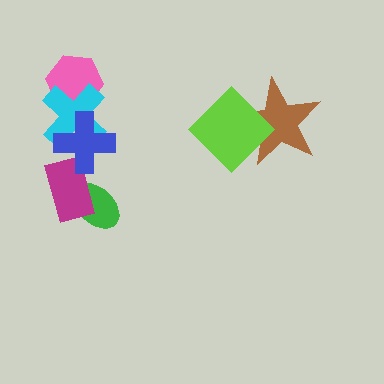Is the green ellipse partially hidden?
Yes, it is partially covered by another shape.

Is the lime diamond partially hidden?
No, no other shape covers it.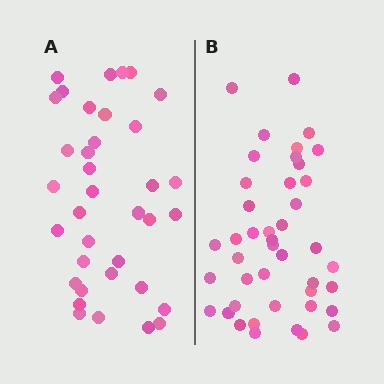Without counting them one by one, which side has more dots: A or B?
Region B (the right region) has more dots.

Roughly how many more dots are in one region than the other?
Region B has roughly 8 or so more dots than region A.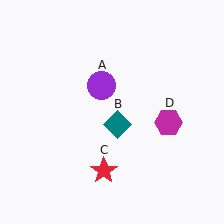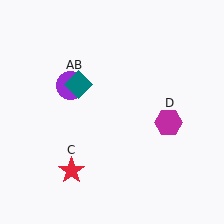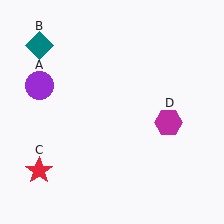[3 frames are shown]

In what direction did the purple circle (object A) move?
The purple circle (object A) moved left.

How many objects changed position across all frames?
3 objects changed position: purple circle (object A), teal diamond (object B), red star (object C).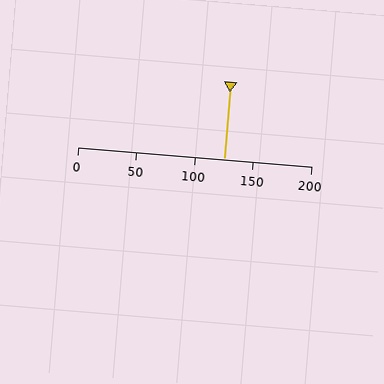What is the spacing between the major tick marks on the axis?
The major ticks are spaced 50 apart.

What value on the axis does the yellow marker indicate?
The marker indicates approximately 125.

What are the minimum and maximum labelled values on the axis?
The axis runs from 0 to 200.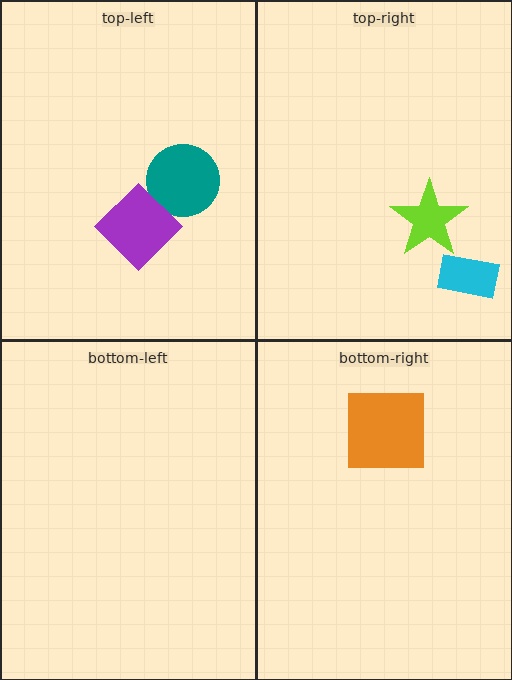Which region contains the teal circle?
The top-left region.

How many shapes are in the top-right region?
2.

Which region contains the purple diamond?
The top-left region.